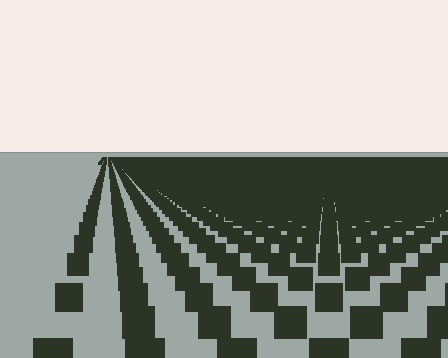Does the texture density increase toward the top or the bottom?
Density increases toward the top.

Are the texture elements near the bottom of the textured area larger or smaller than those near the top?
Larger. Near the bottom, elements are closer to the viewer and appear at a bigger on-screen size.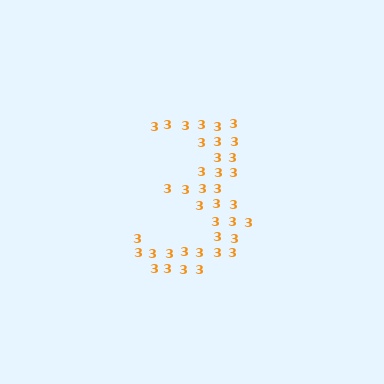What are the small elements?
The small elements are digit 3's.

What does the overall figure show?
The overall figure shows the digit 3.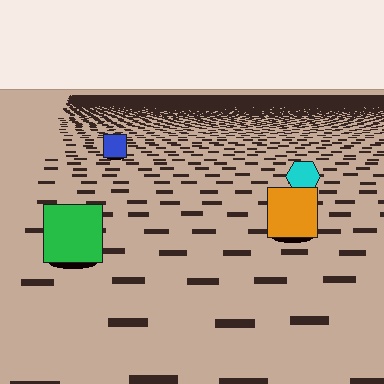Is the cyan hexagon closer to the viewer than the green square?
No. The green square is closer — you can tell from the texture gradient: the ground texture is coarser near it.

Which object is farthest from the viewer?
The blue square is farthest from the viewer. It appears smaller and the ground texture around it is denser.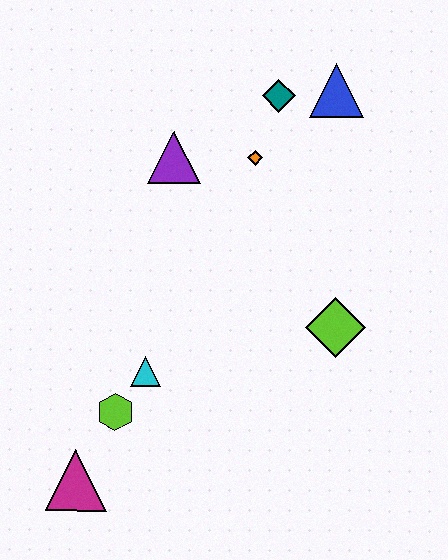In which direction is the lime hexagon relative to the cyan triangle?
The lime hexagon is below the cyan triangle.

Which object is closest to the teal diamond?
The blue triangle is closest to the teal diamond.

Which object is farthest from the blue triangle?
The magenta triangle is farthest from the blue triangle.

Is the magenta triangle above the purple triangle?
No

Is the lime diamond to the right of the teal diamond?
Yes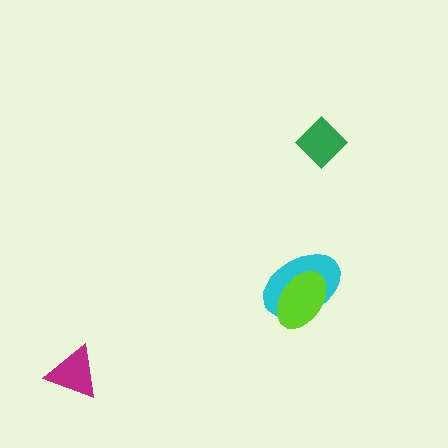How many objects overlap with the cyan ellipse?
1 object overlaps with the cyan ellipse.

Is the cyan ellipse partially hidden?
Yes, it is partially covered by another shape.